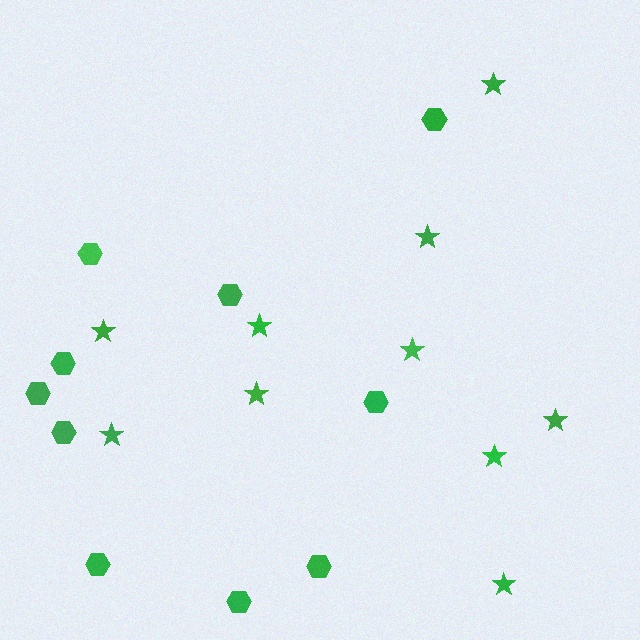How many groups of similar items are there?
There are 2 groups: one group of hexagons (10) and one group of stars (10).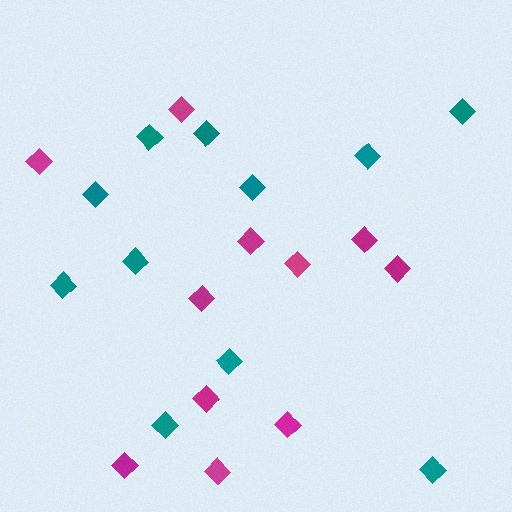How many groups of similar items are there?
There are 2 groups: one group of teal diamonds (11) and one group of magenta diamonds (11).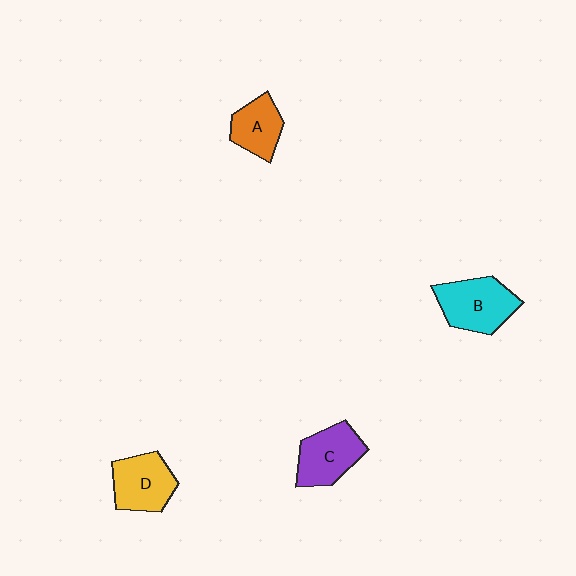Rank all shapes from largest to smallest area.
From largest to smallest: B (cyan), C (purple), D (yellow), A (orange).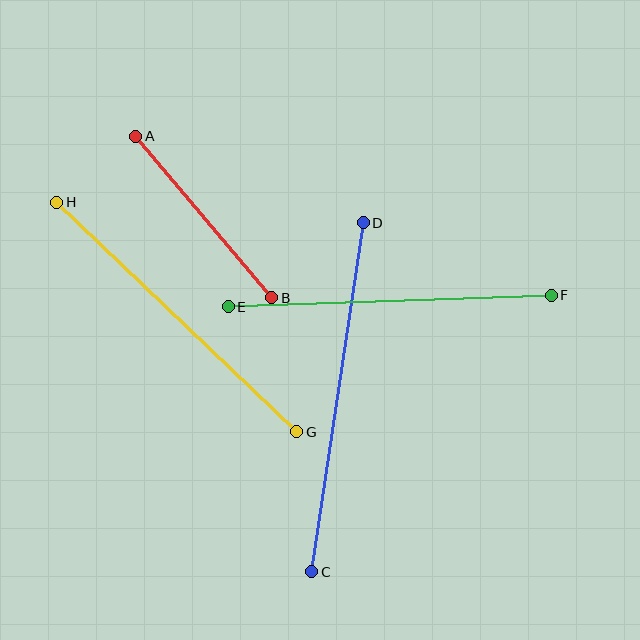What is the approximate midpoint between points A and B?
The midpoint is at approximately (204, 217) pixels.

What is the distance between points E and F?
The distance is approximately 323 pixels.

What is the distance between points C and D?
The distance is approximately 353 pixels.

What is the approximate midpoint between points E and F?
The midpoint is at approximately (390, 301) pixels.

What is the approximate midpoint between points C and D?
The midpoint is at approximately (337, 397) pixels.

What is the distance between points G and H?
The distance is approximately 332 pixels.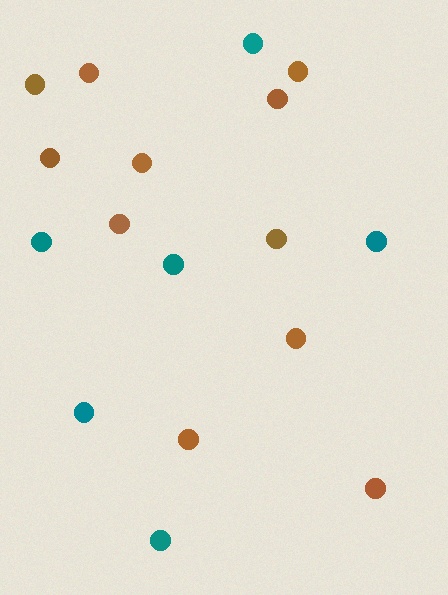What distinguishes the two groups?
There are 2 groups: one group of brown circles (11) and one group of teal circles (6).